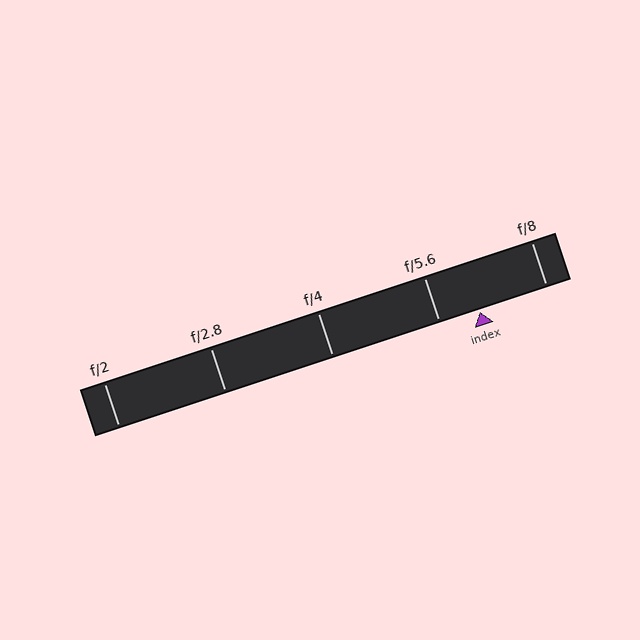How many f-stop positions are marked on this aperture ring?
There are 5 f-stop positions marked.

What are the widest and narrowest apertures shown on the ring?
The widest aperture shown is f/2 and the narrowest is f/8.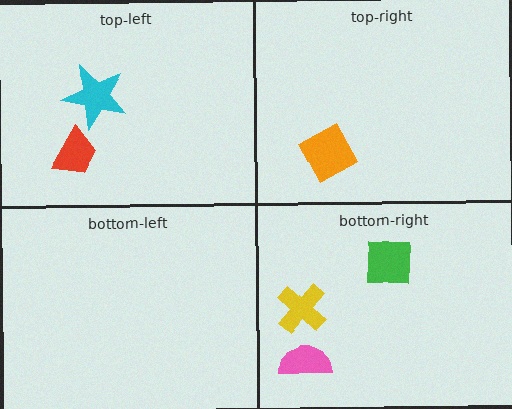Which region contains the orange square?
The top-right region.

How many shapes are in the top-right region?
1.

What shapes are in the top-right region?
The orange square.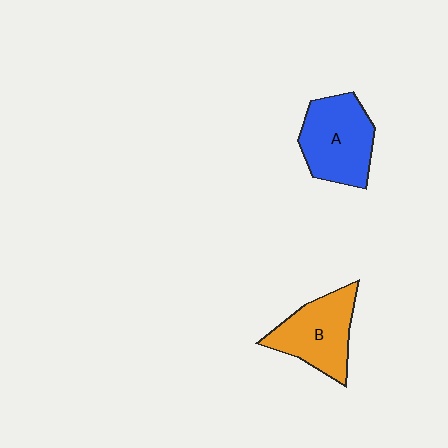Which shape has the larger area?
Shape A (blue).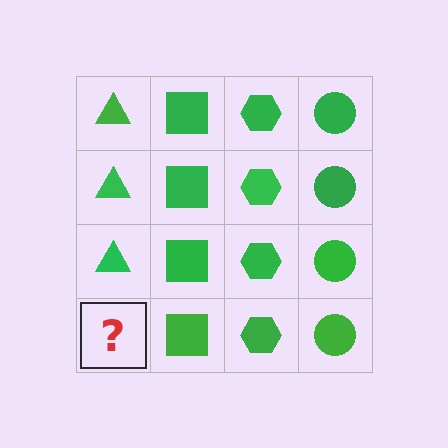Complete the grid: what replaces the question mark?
The question mark should be replaced with a green triangle.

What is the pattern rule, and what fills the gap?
The rule is that each column has a consistent shape. The gap should be filled with a green triangle.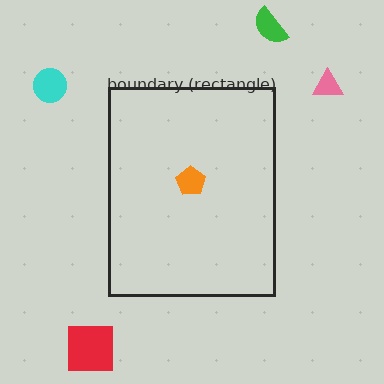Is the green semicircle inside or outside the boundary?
Outside.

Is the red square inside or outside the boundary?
Outside.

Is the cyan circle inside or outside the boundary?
Outside.